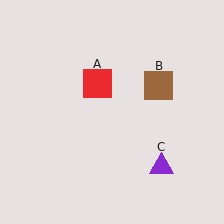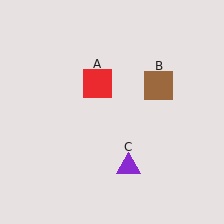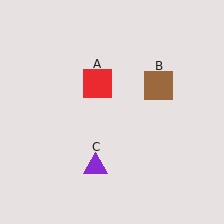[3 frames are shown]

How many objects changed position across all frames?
1 object changed position: purple triangle (object C).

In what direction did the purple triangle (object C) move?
The purple triangle (object C) moved left.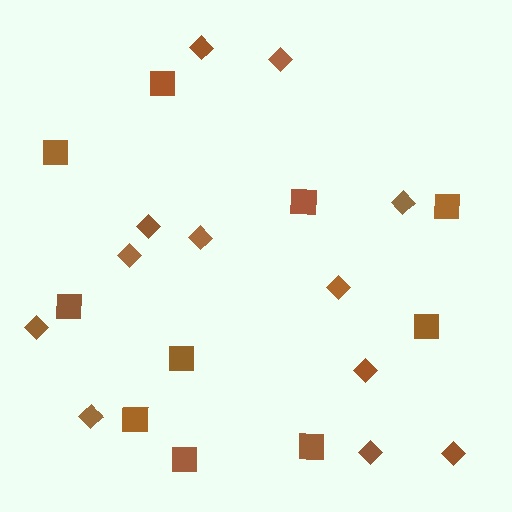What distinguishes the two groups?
There are 2 groups: one group of squares (10) and one group of diamonds (12).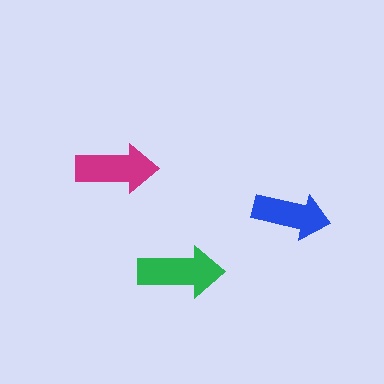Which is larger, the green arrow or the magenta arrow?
The green one.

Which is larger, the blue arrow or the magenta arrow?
The magenta one.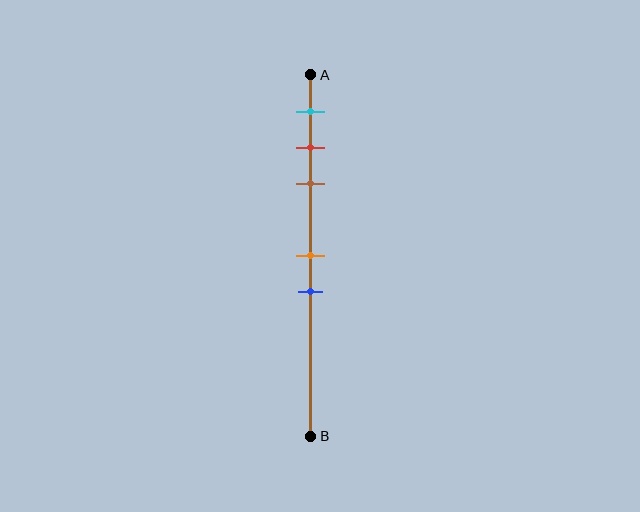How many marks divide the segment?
There are 5 marks dividing the segment.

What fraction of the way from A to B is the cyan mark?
The cyan mark is approximately 10% (0.1) of the way from A to B.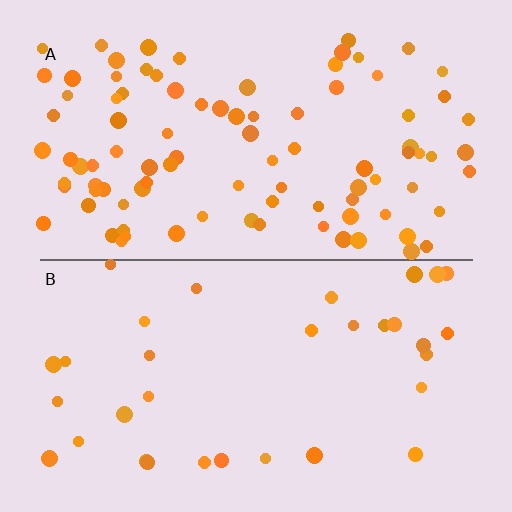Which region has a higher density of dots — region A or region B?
A (the top).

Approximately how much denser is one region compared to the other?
Approximately 2.8× — region A over region B.